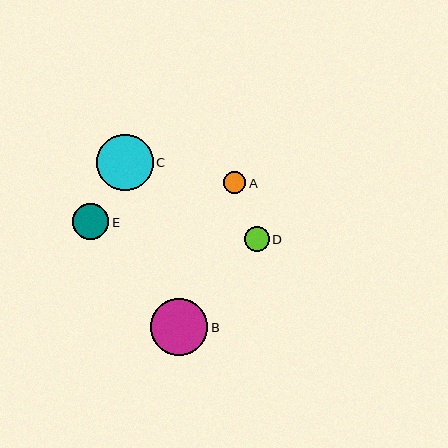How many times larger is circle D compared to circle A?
Circle D is approximately 1.1 times the size of circle A.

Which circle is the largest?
Circle B is the largest with a size of approximately 57 pixels.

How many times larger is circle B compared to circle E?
Circle B is approximately 1.6 times the size of circle E.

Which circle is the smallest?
Circle A is the smallest with a size of approximately 22 pixels.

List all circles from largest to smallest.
From largest to smallest: B, C, E, D, A.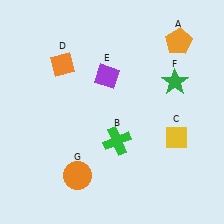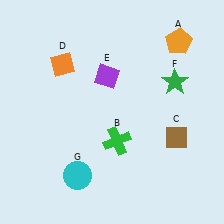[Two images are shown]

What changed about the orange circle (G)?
In Image 1, G is orange. In Image 2, it changed to cyan.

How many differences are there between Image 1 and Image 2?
There are 2 differences between the two images.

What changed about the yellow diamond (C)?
In Image 1, C is yellow. In Image 2, it changed to brown.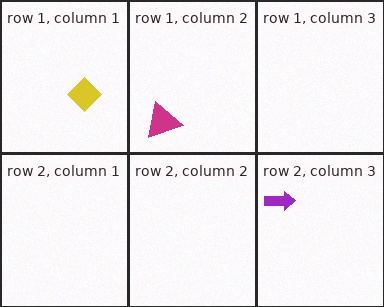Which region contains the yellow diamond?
The row 1, column 1 region.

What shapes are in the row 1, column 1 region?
The yellow diamond.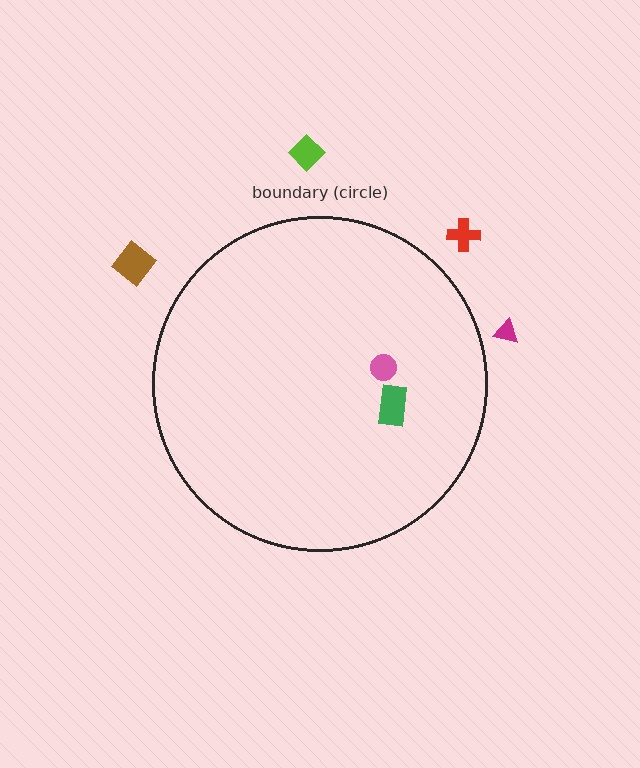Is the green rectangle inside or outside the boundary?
Inside.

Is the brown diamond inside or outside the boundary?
Outside.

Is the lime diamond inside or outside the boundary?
Outside.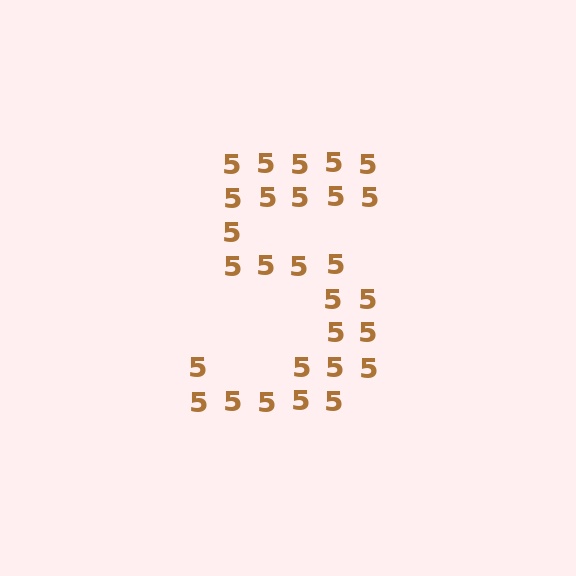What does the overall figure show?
The overall figure shows the digit 5.